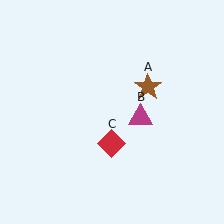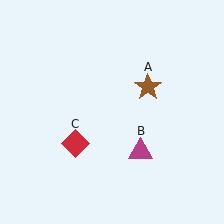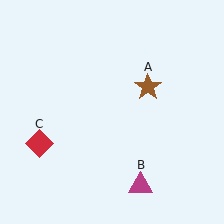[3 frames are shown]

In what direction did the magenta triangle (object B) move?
The magenta triangle (object B) moved down.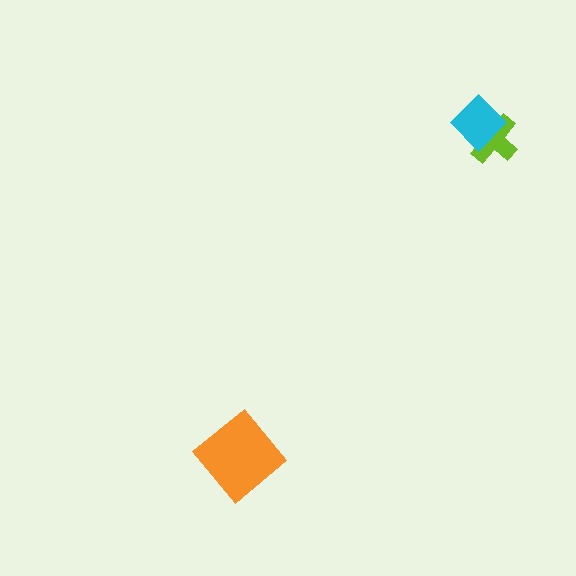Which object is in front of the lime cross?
The cyan diamond is in front of the lime cross.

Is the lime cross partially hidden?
Yes, it is partially covered by another shape.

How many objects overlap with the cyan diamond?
1 object overlaps with the cyan diamond.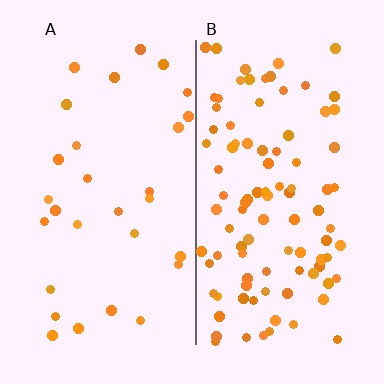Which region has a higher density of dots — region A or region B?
B (the right).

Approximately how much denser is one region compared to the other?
Approximately 3.4× — region B over region A.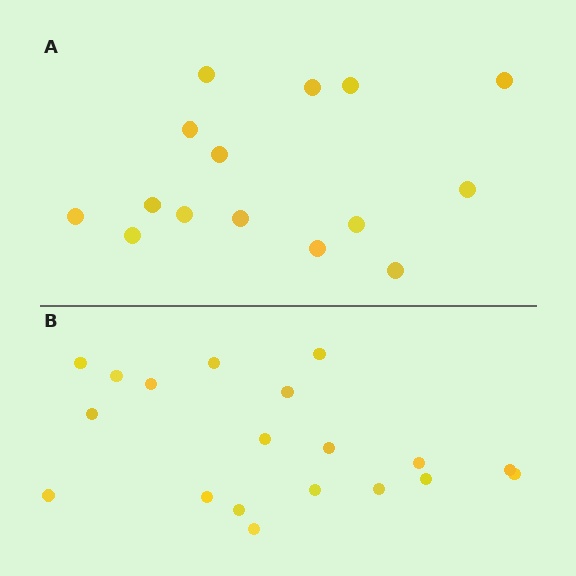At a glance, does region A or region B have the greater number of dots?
Region B (the bottom region) has more dots.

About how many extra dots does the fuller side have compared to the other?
Region B has about 4 more dots than region A.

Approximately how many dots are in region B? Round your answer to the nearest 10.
About 20 dots. (The exact count is 19, which rounds to 20.)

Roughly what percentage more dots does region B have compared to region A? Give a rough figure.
About 25% more.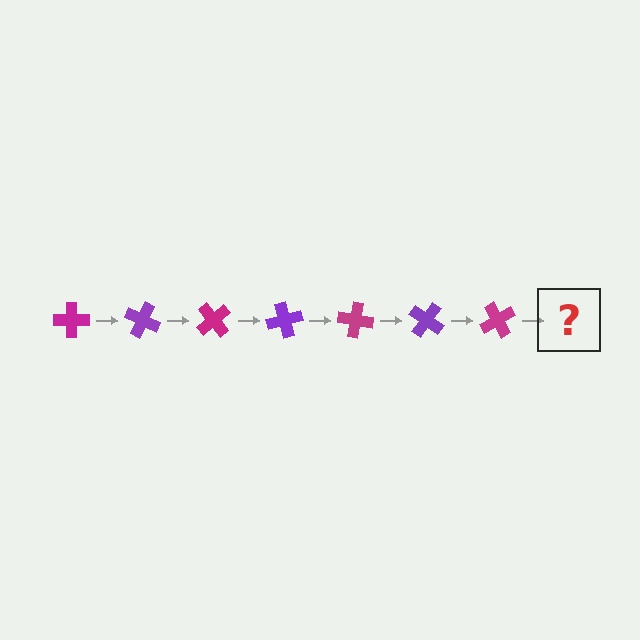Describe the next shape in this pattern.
It should be a purple cross, rotated 175 degrees from the start.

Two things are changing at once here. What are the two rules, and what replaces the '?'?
The two rules are that it rotates 25 degrees each step and the color cycles through magenta and purple. The '?' should be a purple cross, rotated 175 degrees from the start.